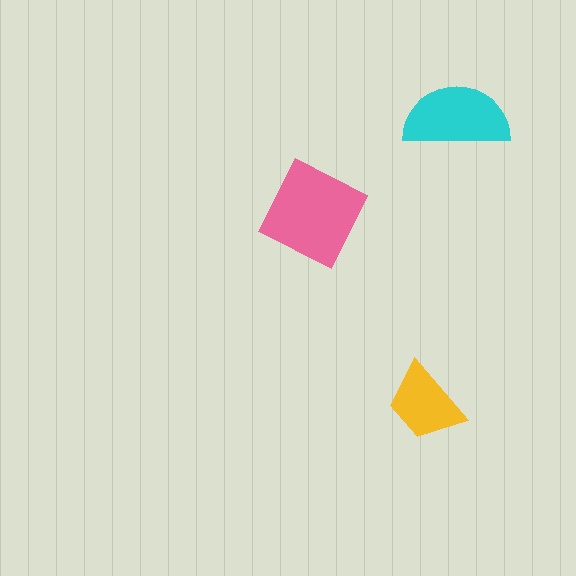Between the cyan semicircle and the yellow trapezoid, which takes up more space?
The cyan semicircle.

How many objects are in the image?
There are 3 objects in the image.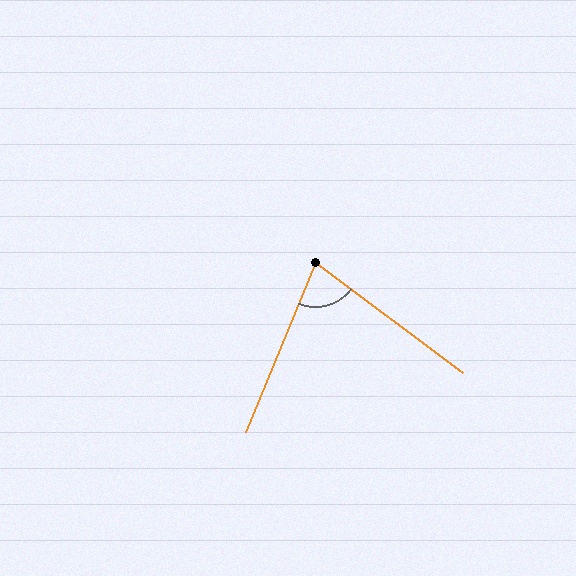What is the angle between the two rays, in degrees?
Approximately 76 degrees.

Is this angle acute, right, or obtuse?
It is acute.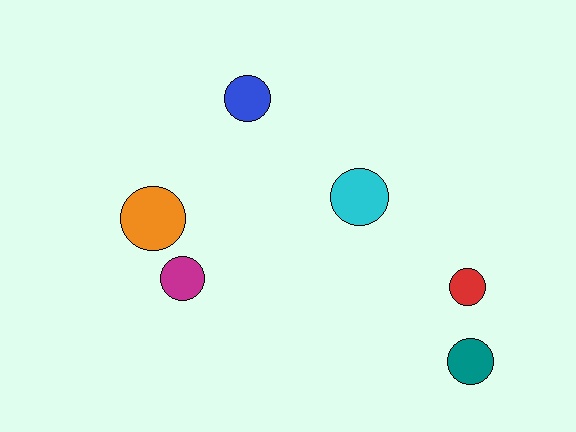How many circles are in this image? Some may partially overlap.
There are 6 circles.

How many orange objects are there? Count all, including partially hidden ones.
There is 1 orange object.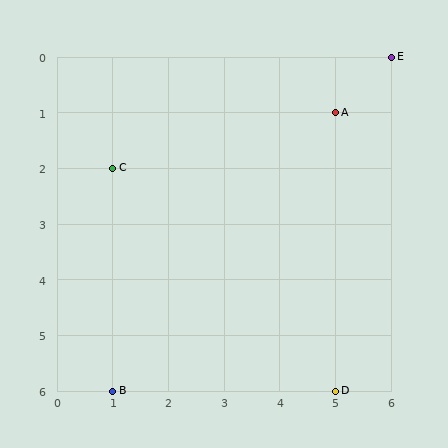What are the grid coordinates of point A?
Point A is at grid coordinates (5, 1).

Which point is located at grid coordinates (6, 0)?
Point E is at (6, 0).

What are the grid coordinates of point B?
Point B is at grid coordinates (1, 6).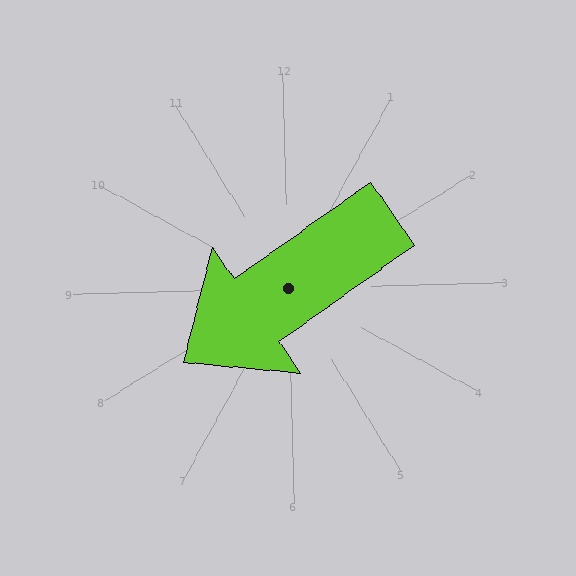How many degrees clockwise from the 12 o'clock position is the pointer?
Approximately 236 degrees.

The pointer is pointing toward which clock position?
Roughly 8 o'clock.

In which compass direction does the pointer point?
Southwest.